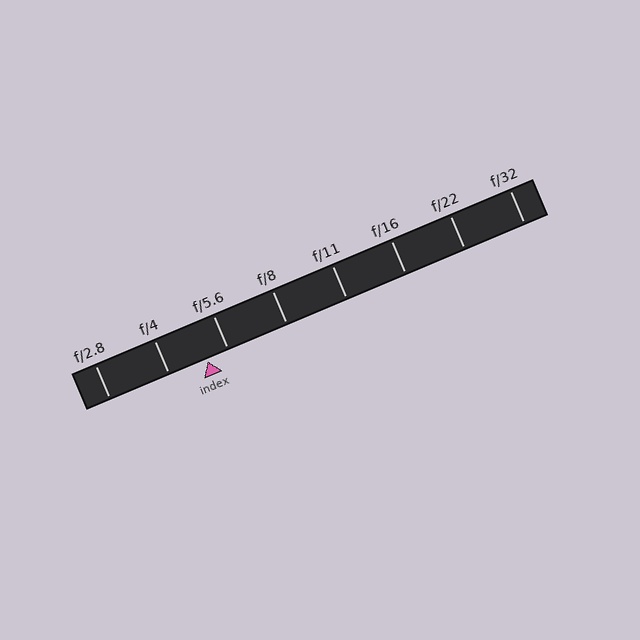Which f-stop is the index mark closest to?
The index mark is closest to f/5.6.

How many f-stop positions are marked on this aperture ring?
There are 8 f-stop positions marked.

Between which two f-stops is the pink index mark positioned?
The index mark is between f/4 and f/5.6.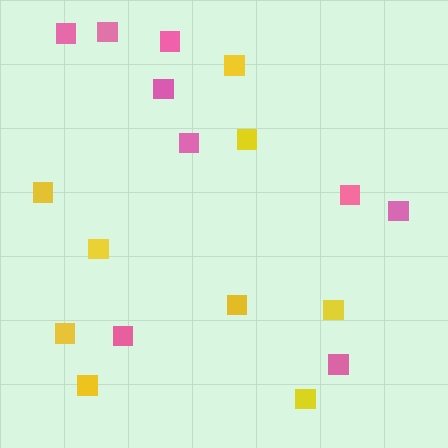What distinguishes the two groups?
There are 2 groups: one group of yellow squares (9) and one group of pink squares (9).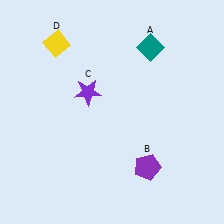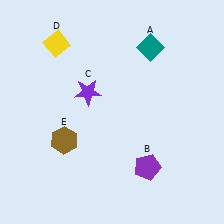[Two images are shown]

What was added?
A brown hexagon (E) was added in Image 2.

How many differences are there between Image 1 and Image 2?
There is 1 difference between the two images.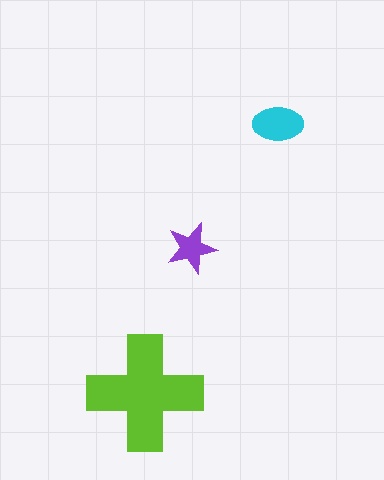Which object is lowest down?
The lime cross is bottommost.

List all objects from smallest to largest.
The purple star, the cyan ellipse, the lime cross.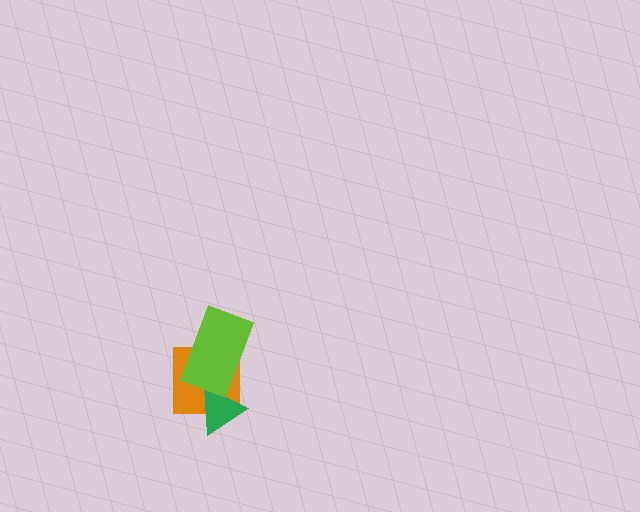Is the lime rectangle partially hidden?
No, no other shape covers it.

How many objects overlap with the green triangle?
2 objects overlap with the green triangle.